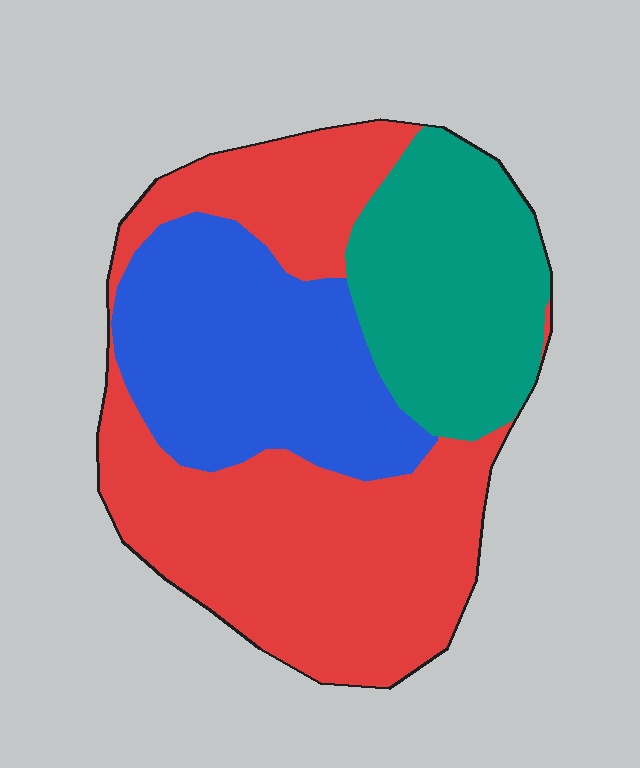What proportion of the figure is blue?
Blue takes up about one quarter (1/4) of the figure.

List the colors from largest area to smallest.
From largest to smallest: red, blue, teal.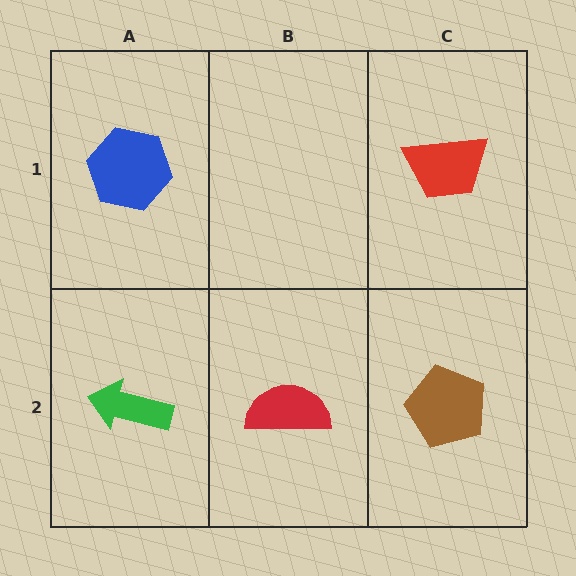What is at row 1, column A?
A blue hexagon.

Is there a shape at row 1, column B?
No, that cell is empty.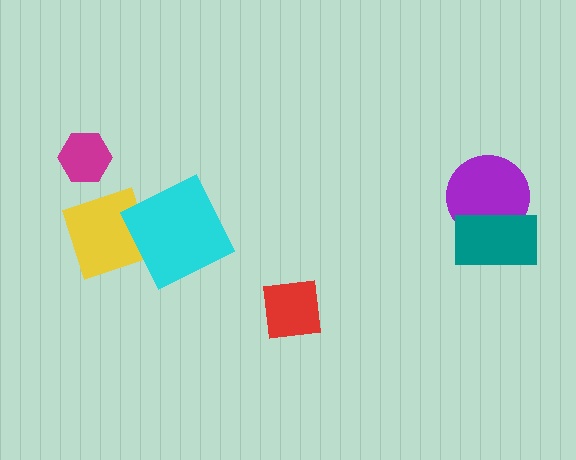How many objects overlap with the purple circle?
1 object overlaps with the purple circle.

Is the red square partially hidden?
No, no other shape covers it.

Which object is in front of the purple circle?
The teal rectangle is in front of the purple circle.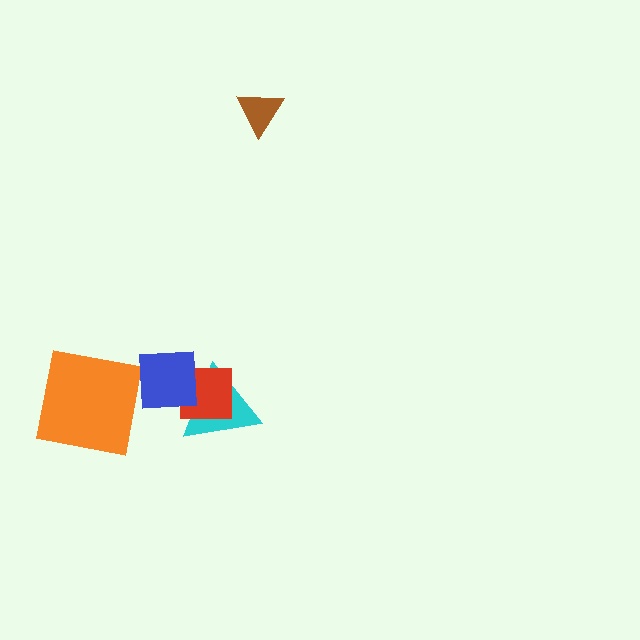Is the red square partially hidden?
Yes, it is partially covered by another shape.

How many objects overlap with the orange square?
0 objects overlap with the orange square.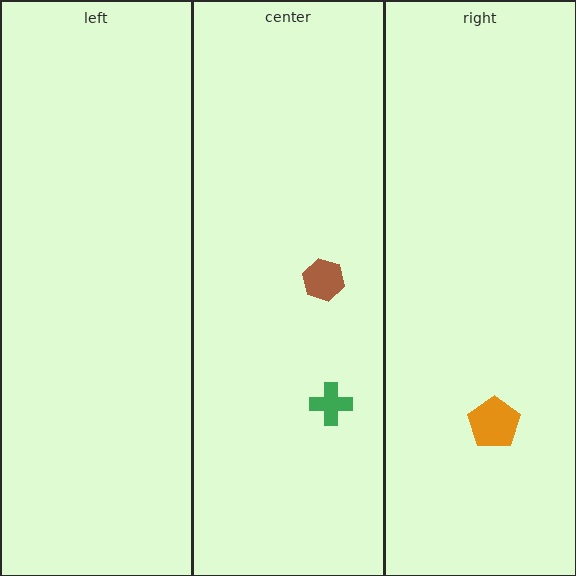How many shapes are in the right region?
1.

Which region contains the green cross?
The center region.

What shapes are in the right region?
The orange pentagon.